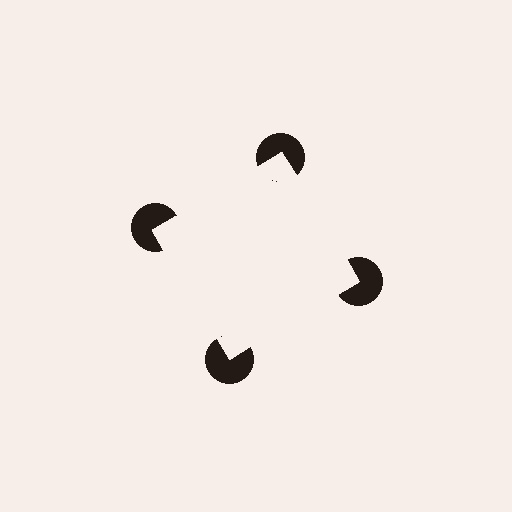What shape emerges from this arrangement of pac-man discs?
An illusory square — its edges are inferred from the aligned wedge cuts in the pac-man discs, not physically drawn.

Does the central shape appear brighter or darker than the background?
It typically appears slightly brighter than the background, even though no actual brightness change is drawn.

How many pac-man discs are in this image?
There are 4 — one at each vertex of the illusory square.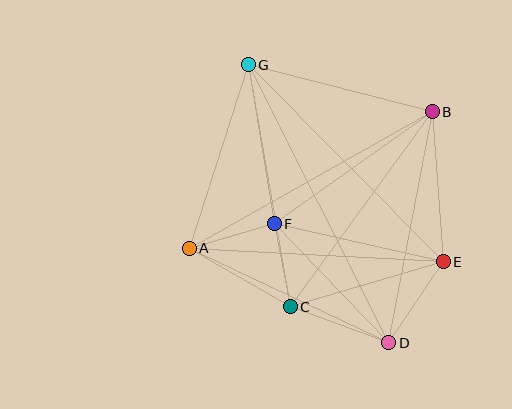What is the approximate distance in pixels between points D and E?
The distance between D and E is approximately 98 pixels.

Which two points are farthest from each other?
Points D and G are farthest from each other.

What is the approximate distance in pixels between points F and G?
The distance between F and G is approximately 161 pixels.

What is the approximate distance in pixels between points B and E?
The distance between B and E is approximately 151 pixels.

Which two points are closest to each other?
Points C and F are closest to each other.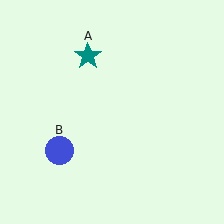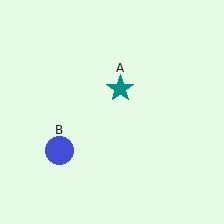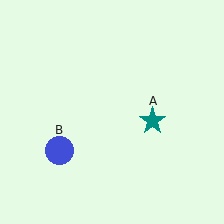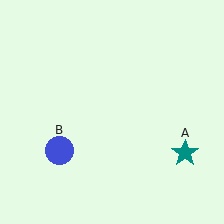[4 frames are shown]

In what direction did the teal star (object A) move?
The teal star (object A) moved down and to the right.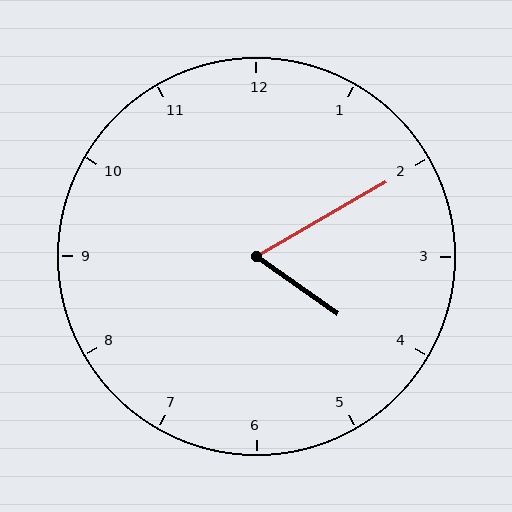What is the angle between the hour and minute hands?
Approximately 65 degrees.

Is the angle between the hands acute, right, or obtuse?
It is acute.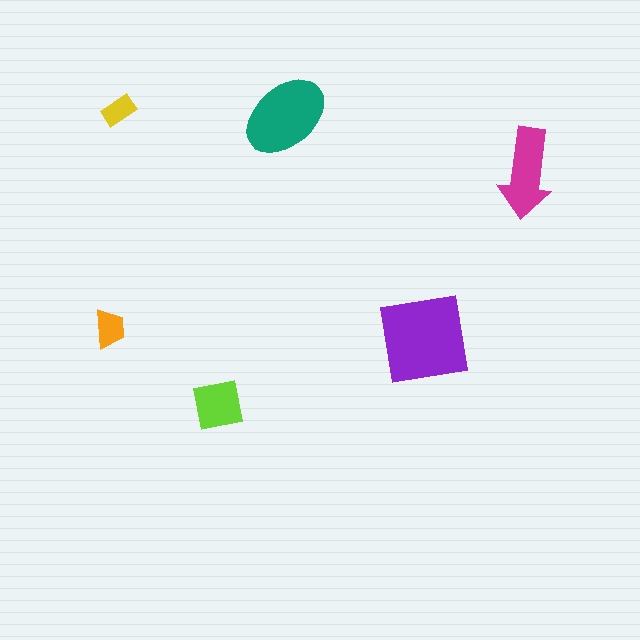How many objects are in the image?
There are 6 objects in the image.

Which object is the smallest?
The yellow rectangle.